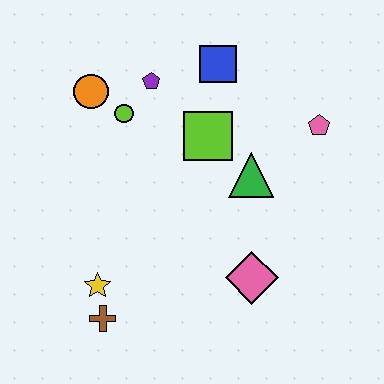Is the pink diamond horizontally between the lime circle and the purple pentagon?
No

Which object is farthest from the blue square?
The brown cross is farthest from the blue square.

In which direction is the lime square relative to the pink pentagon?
The lime square is to the left of the pink pentagon.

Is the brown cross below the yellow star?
Yes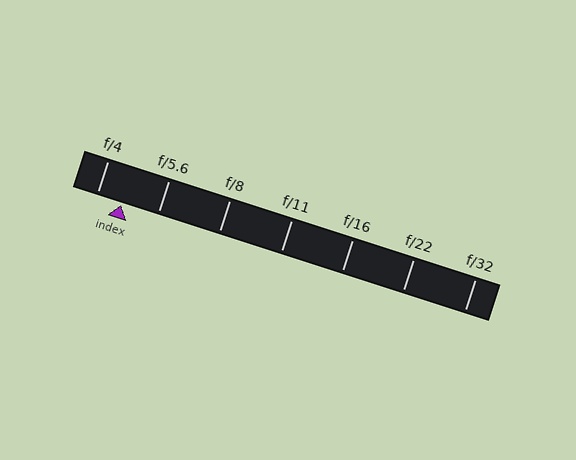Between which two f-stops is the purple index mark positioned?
The index mark is between f/4 and f/5.6.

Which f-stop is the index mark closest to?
The index mark is closest to f/4.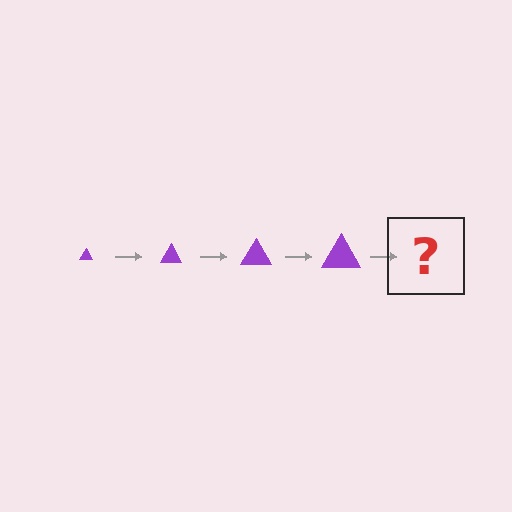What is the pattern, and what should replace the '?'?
The pattern is that the triangle gets progressively larger each step. The '?' should be a purple triangle, larger than the previous one.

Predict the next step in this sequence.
The next step is a purple triangle, larger than the previous one.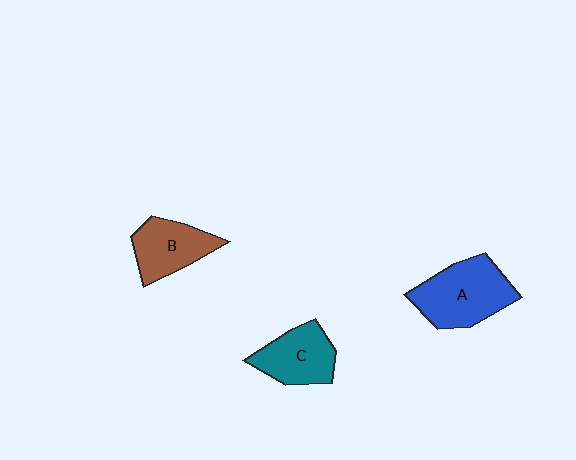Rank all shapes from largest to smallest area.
From largest to smallest: A (blue), C (teal), B (brown).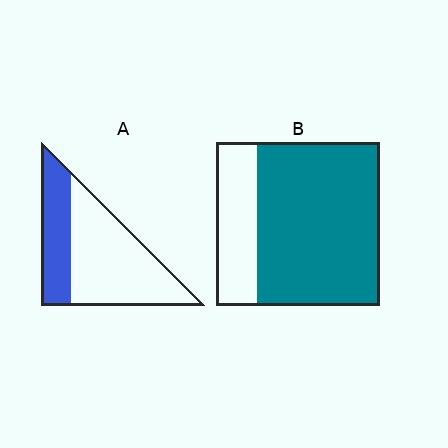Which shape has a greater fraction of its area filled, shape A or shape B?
Shape B.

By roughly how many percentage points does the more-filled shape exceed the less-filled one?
By roughly 40 percentage points (B over A).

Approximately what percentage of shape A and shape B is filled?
A is approximately 35% and B is approximately 75%.